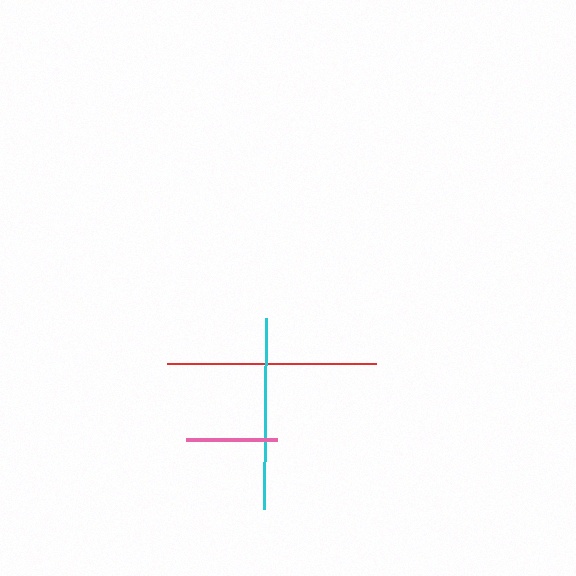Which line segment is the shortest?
The pink line is the shortest at approximately 91 pixels.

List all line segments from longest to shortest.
From longest to shortest: red, cyan, pink.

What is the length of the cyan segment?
The cyan segment is approximately 191 pixels long.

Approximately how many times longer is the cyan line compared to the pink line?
The cyan line is approximately 2.1 times the length of the pink line.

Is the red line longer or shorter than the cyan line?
The red line is longer than the cyan line.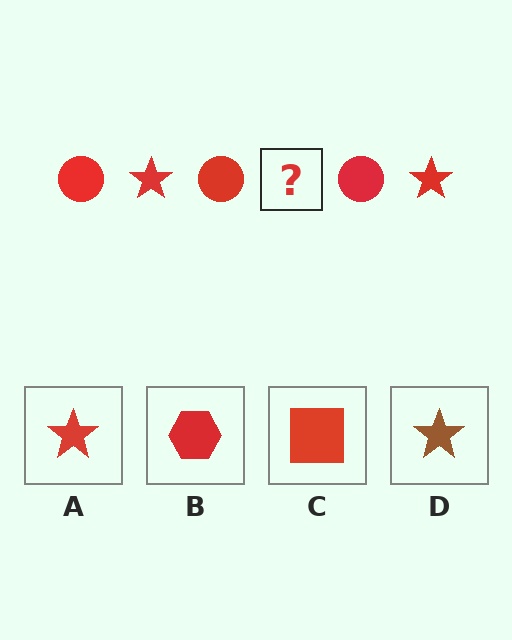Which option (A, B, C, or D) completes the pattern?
A.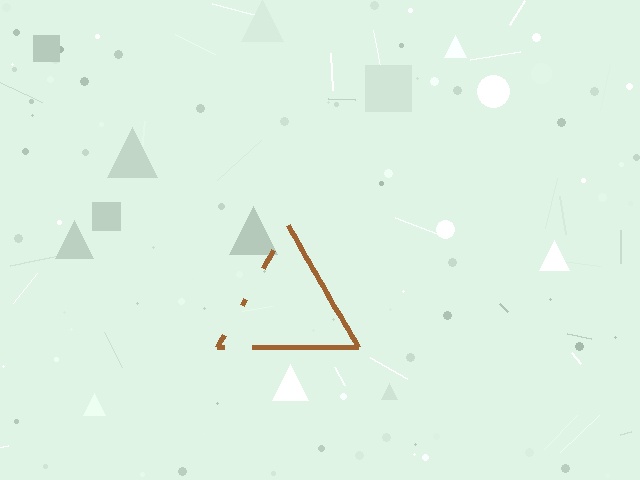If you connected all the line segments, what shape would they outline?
They would outline a triangle.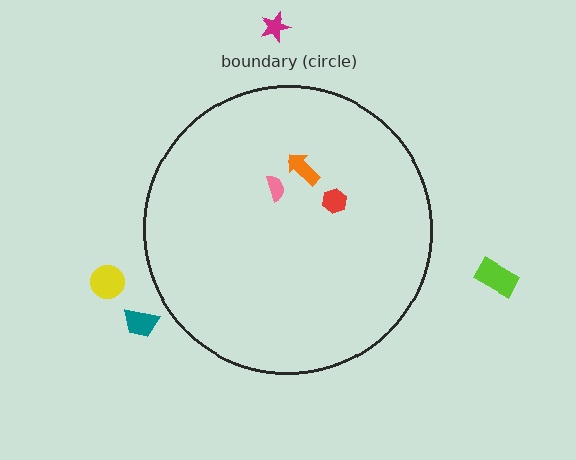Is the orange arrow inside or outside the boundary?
Inside.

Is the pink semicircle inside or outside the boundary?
Inside.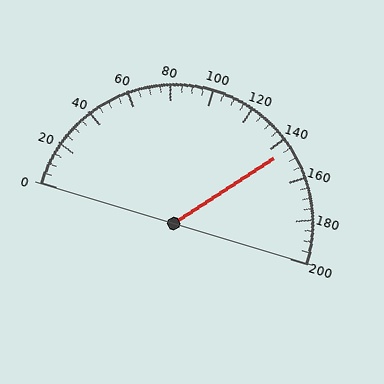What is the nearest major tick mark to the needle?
The nearest major tick mark is 140.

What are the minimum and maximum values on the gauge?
The gauge ranges from 0 to 200.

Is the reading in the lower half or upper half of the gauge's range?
The reading is in the upper half of the range (0 to 200).